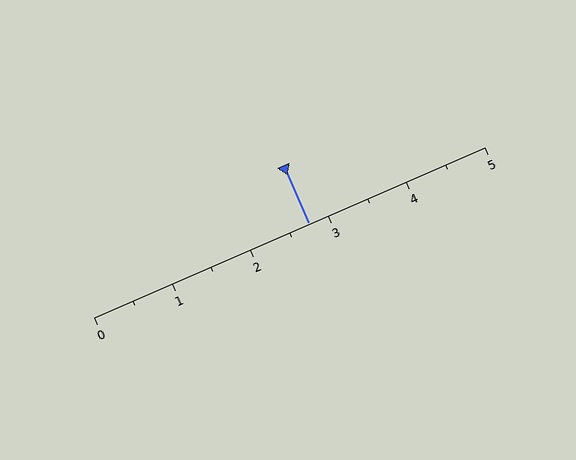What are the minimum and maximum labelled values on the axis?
The axis runs from 0 to 5.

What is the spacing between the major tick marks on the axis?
The major ticks are spaced 1 apart.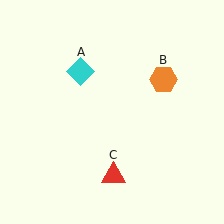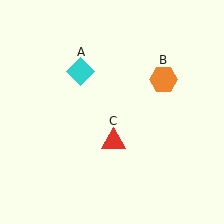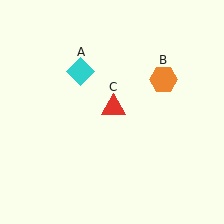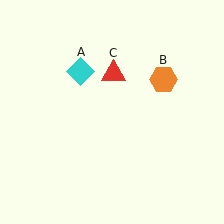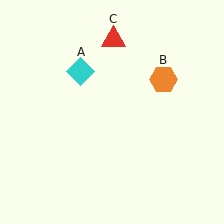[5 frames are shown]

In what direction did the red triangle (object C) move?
The red triangle (object C) moved up.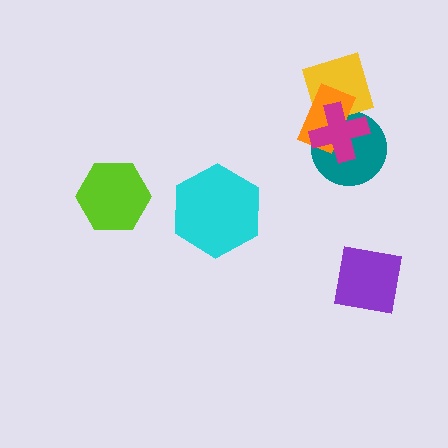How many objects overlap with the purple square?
0 objects overlap with the purple square.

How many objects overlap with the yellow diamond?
3 objects overlap with the yellow diamond.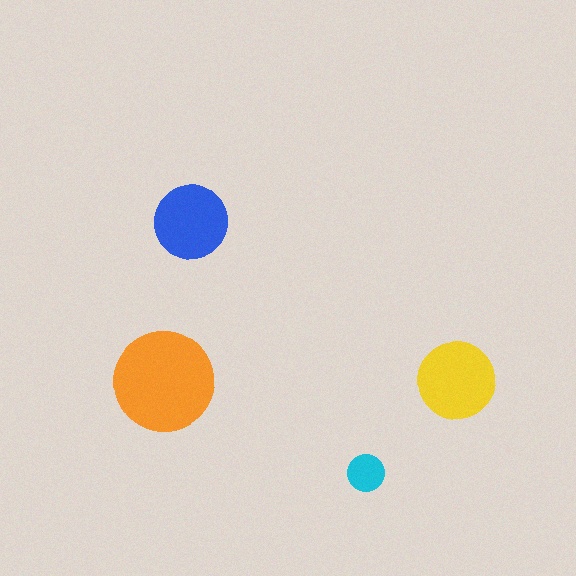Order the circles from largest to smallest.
the orange one, the yellow one, the blue one, the cyan one.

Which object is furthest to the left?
The orange circle is leftmost.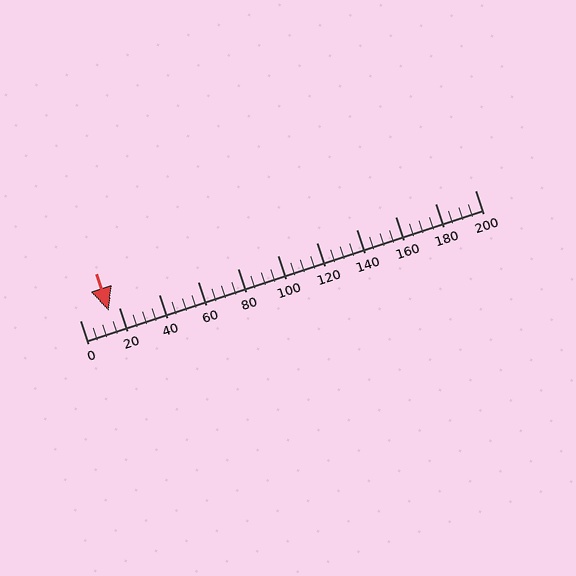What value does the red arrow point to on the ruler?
The red arrow points to approximately 15.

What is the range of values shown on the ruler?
The ruler shows values from 0 to 200.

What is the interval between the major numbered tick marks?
The major tick marks are spaced 20 units apart.